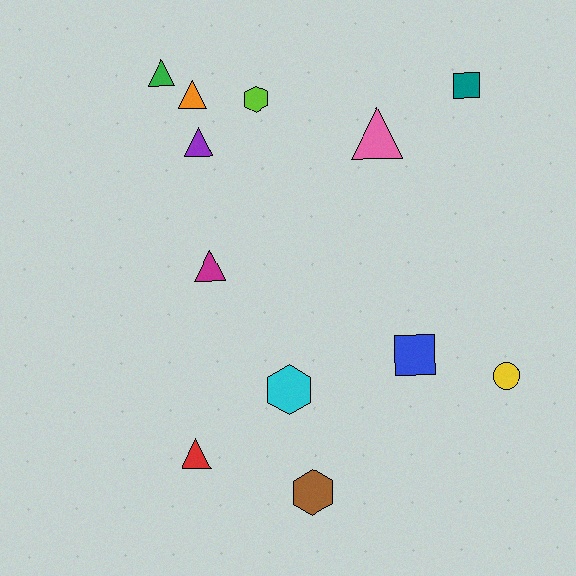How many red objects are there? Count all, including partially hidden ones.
There is 1 red object.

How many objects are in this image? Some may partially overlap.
There are 12 objects.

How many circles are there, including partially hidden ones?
There is 1 circle.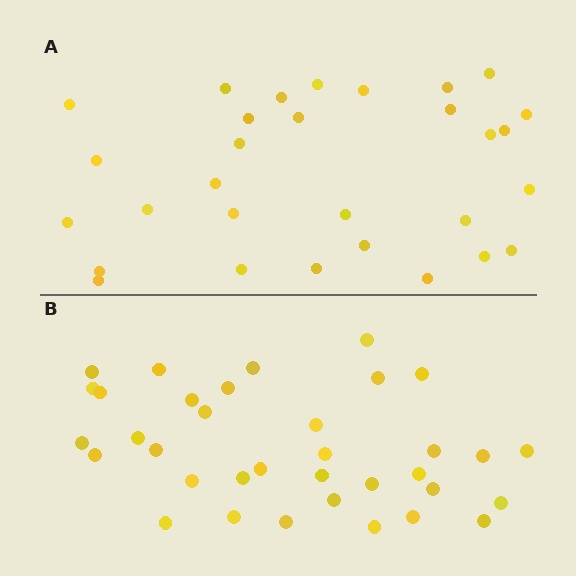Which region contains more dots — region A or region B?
Region B (the bottom region) has more dots.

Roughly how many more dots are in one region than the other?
Region B has about 5 more dots than region A.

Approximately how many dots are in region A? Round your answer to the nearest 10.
About 30 dots.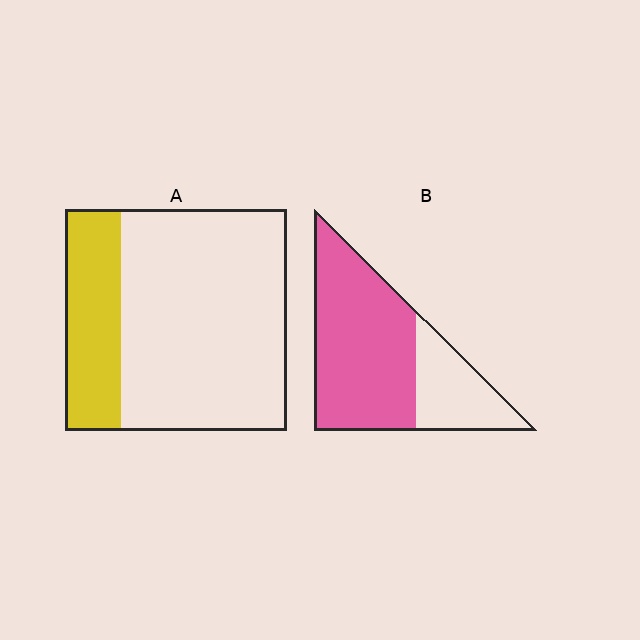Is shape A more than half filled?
No.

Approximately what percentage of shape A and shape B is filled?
A is approximately 25% and B is approximately 70%.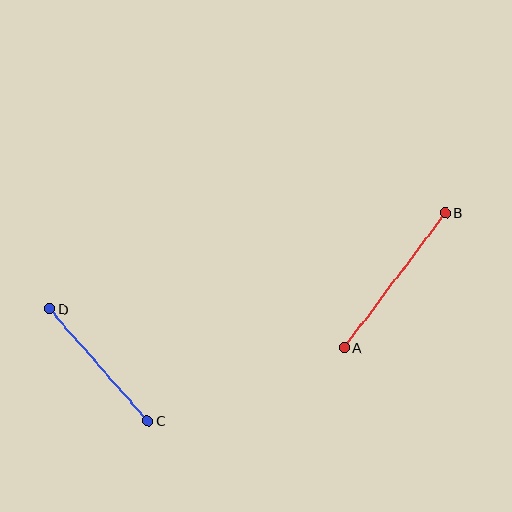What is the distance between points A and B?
The distance is approximately 169 pixels.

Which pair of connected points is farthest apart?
Points A and B are farthest apart.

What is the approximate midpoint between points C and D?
The midpoint is at approximately (99, 365) pixels.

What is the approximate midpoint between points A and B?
The midpoint is at approximately (395, 280) pixels.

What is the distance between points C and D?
The distance is approximately 149 pixels.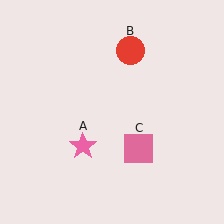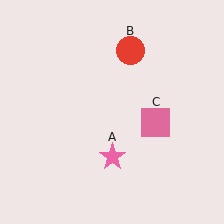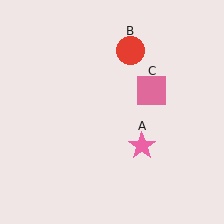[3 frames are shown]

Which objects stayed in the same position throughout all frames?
Red circle (object B) remained stationary.